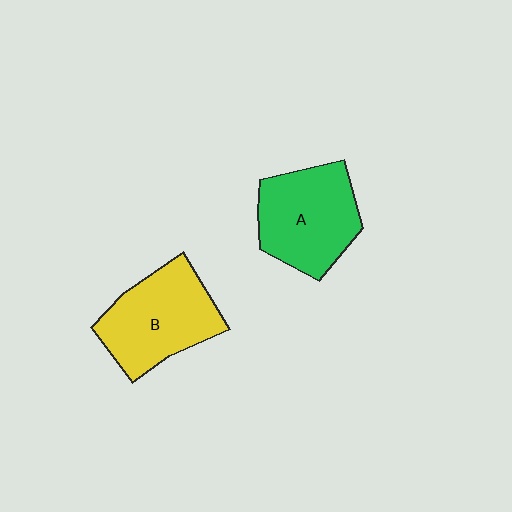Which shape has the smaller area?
Shape A (green).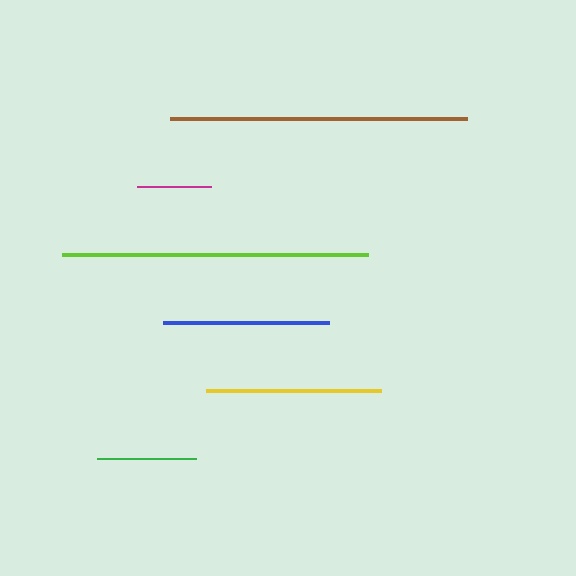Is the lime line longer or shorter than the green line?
The lime line is longer than the green line.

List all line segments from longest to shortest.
From longest to shortest: lime, brown, yellow, blue, green, magenta.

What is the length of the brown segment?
The brown segment is approximately 297 pixels long.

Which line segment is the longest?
The lime line is the longest at approximately 306 pixels.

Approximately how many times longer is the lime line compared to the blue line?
The lime line is approximately 1.8 times the length of the blue line.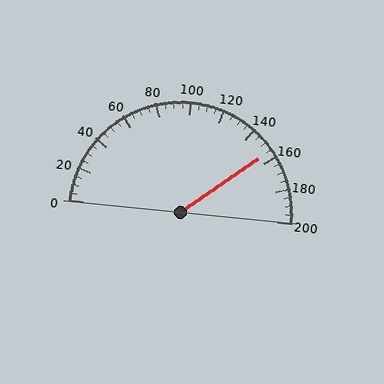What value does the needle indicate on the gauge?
The needle indicates approximately 155.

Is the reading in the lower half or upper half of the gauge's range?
The reading is in the upper half of the range (0 to 200).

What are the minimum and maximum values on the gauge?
The gauge ranges from 0 to 200.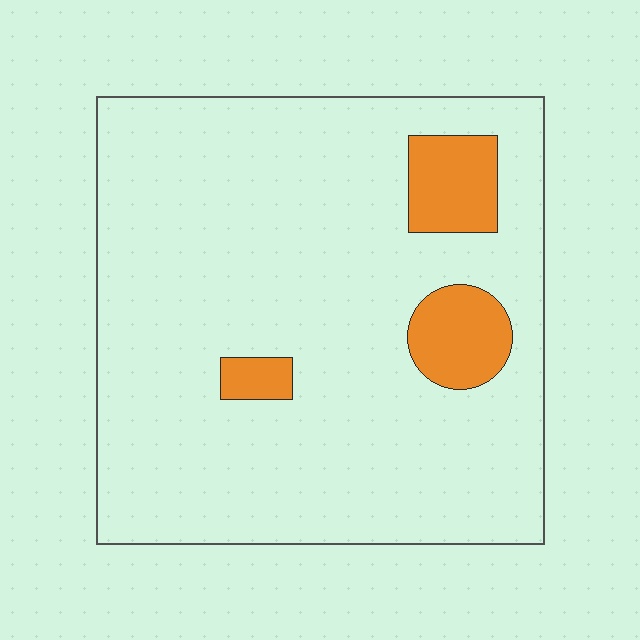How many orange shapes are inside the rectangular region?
3.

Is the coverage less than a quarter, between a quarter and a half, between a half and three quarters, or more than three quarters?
Less than a quarter.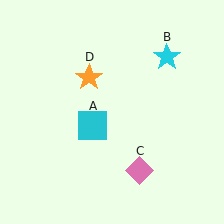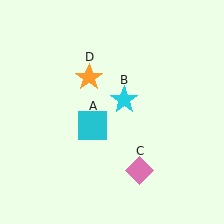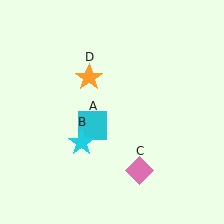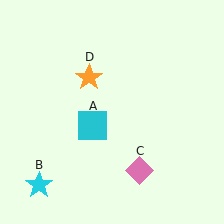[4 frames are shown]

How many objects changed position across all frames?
1 object changed position: cyan star (object B).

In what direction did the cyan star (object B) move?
The cyan star (object B) moved down and to the left.